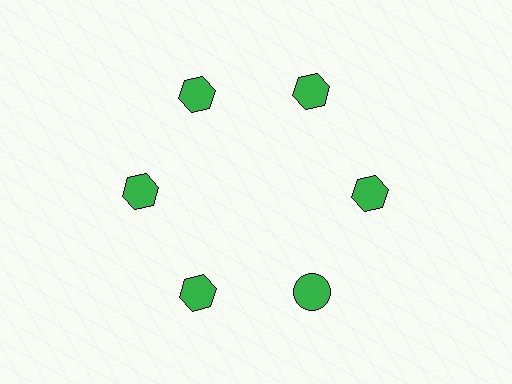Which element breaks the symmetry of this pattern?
The green circle at roughly the 5 o'clock position breaks the symmetry. All other shapes are green hexagons.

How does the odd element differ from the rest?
It has a different shape: circle instead of hexagon.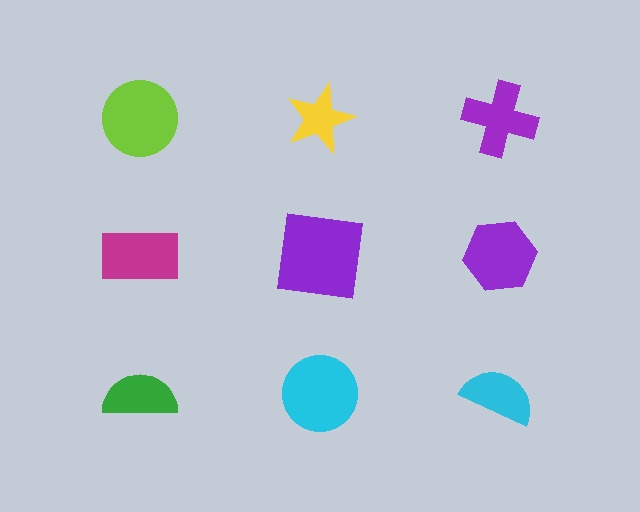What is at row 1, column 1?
A lime circle.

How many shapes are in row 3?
3 shapes.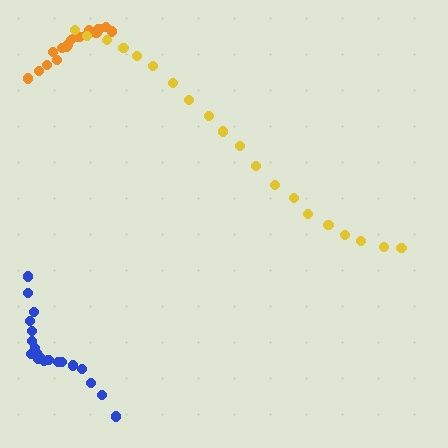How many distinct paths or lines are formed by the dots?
There are 3 distinct paths.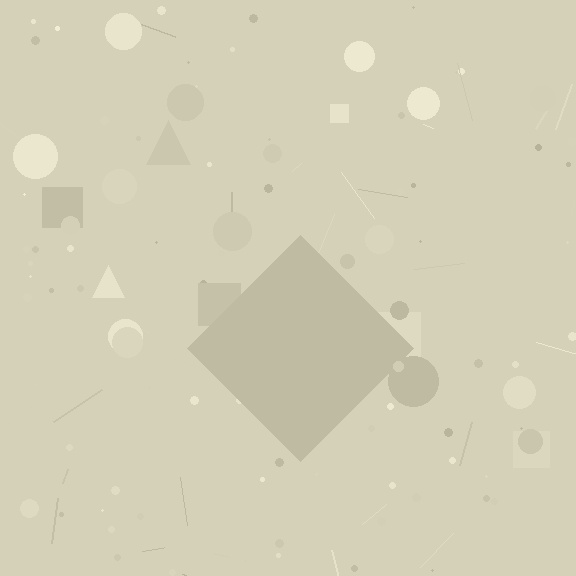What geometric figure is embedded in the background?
A diamond is embedded in the background.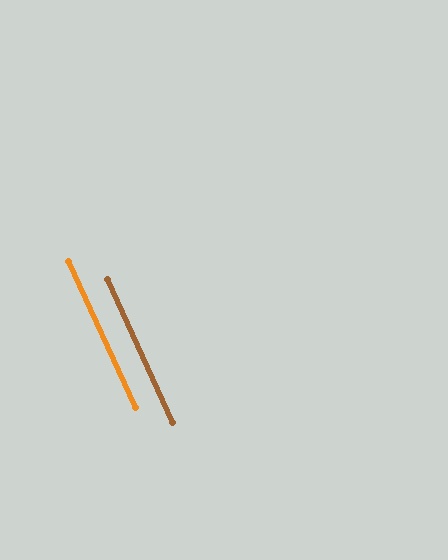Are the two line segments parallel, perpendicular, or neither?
Parallel — their directions differ by only 0.0°.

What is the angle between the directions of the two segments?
Approximately 0 degrees.